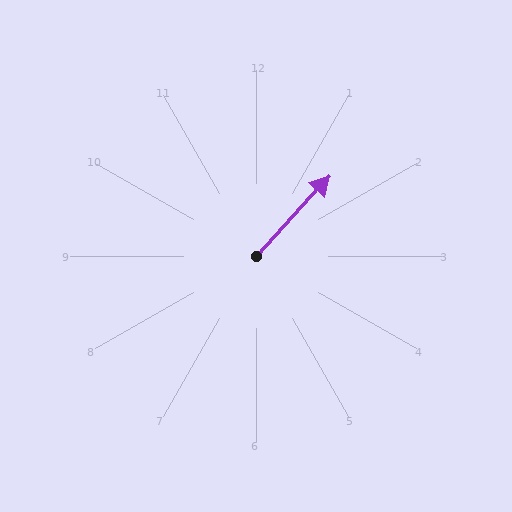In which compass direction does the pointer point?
Northeast.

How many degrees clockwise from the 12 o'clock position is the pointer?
Approximately 42 degrees.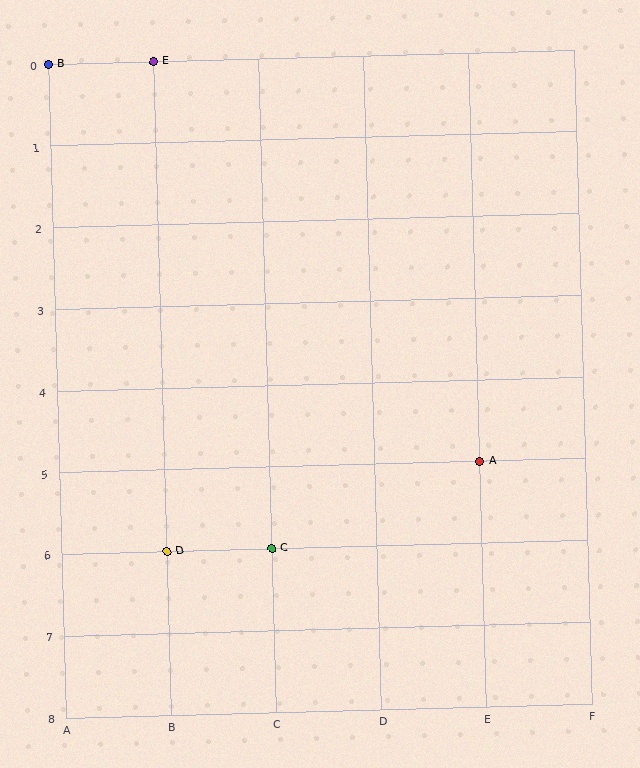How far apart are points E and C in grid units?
Points E and C are 1 column and 6 rows apart (about 6.1 grid units diagonally).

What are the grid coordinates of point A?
Point A is at grid coordinates (E, 5).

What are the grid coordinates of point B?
Point B is at grid coordinates (A, 0).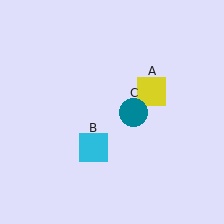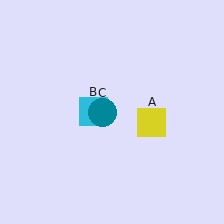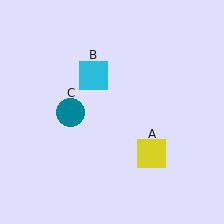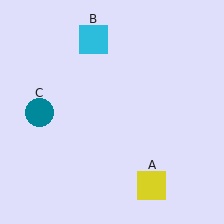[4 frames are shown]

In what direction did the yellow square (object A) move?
The yellow square (object A) moved down.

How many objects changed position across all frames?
3 objects changed position: yellow square (object A), cyan square (object B), teal circle (object C).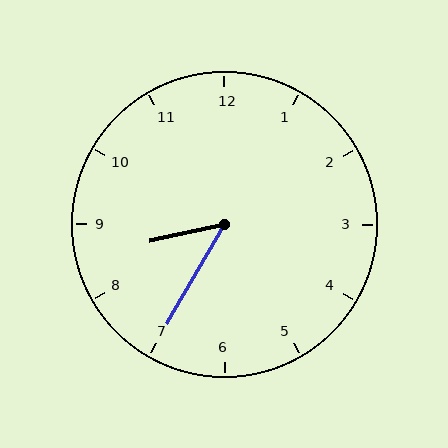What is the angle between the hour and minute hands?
Approximately 48 degrees.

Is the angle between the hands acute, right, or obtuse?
It is acute.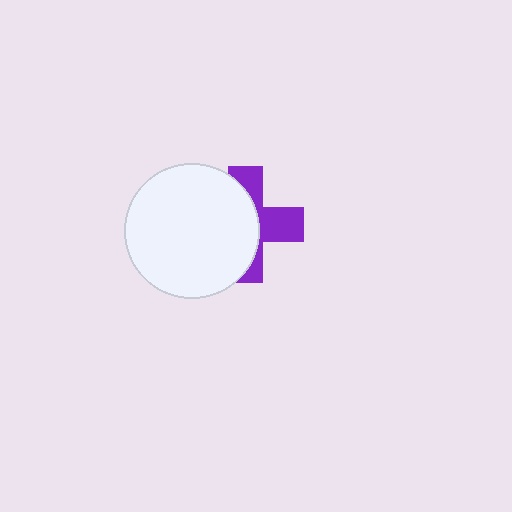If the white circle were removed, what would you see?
You would see the complete purple cross.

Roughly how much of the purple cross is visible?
A small part of it is visible (roughly 43%).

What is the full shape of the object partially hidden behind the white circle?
The partially hidden object is a purple cross.